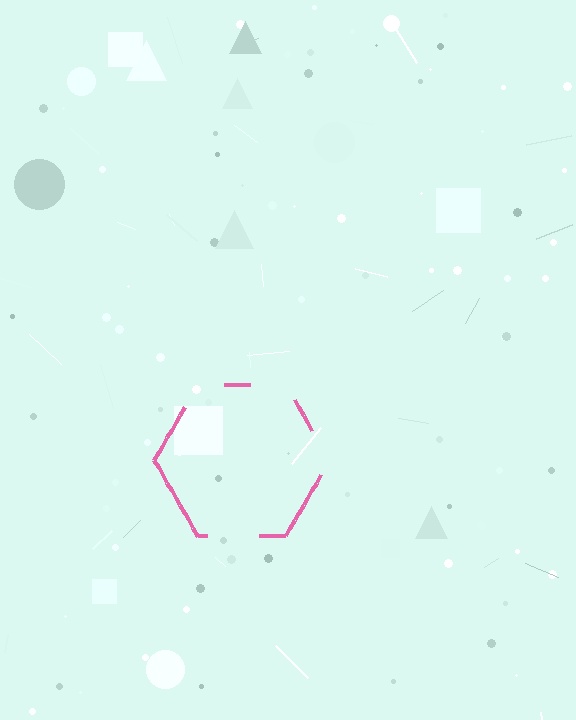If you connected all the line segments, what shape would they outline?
They would outline a hexagon.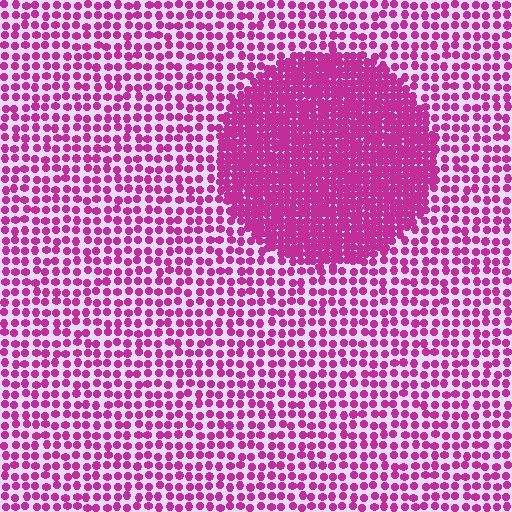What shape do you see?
I see a circle.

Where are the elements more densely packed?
The elements are more densely packed inside the circle boundary.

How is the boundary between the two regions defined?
The boundary is defined by a change in element density (approximately 2.4x ratio). All elements are the same color, size, and shape.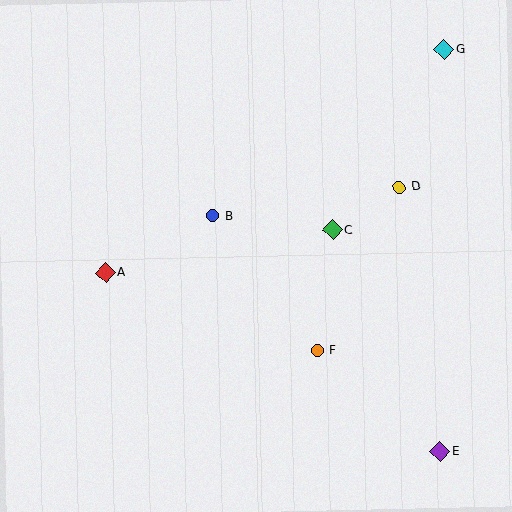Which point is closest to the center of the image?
Point B at (213, 216) is closest to the center.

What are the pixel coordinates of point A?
Point A is at (106, 273).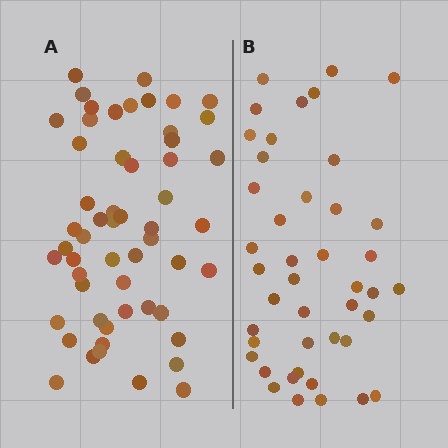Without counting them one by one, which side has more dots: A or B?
Region A (the left region) has more dots.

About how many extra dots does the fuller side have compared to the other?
Region A has roughly 12 or so more dots than region B.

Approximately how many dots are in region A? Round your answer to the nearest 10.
About 60 dots. (The exact count is 55, which rounds to 60.)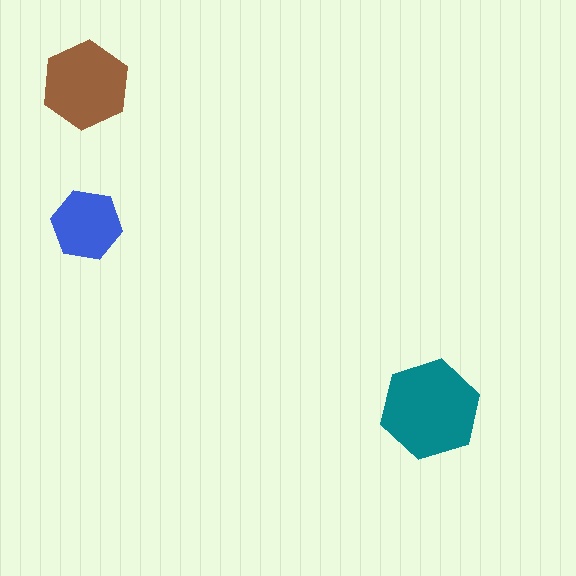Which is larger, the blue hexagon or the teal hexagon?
The teal one.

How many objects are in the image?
There are 3 objects in the image.